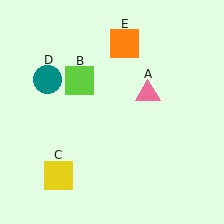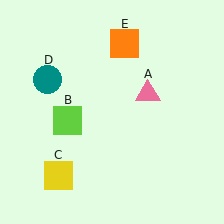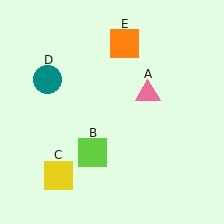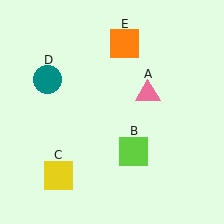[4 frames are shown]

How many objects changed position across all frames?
1 object changed position: lime square (object B).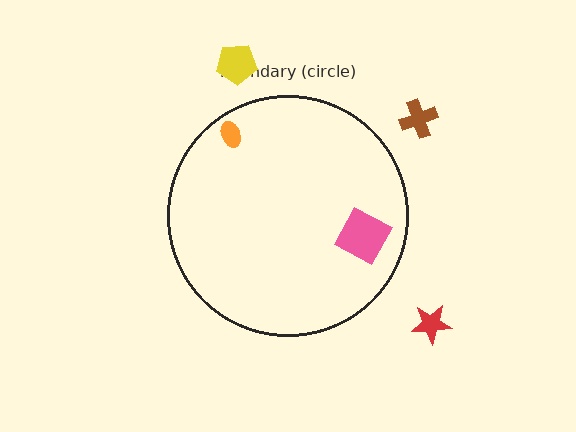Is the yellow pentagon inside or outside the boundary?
Outside.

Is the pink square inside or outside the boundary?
Inside.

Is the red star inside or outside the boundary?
Outside.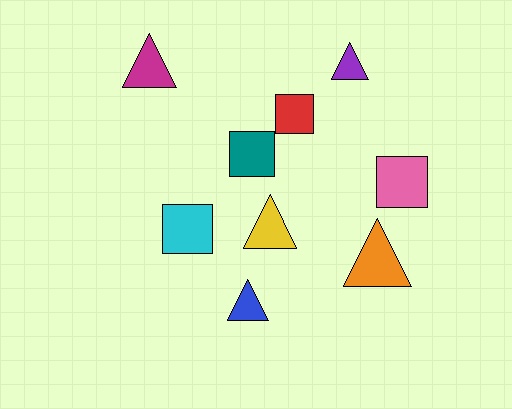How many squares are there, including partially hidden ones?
There are 4 squares.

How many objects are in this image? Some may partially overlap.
There are 9 objects.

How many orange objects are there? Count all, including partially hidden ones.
There is 1 orange object.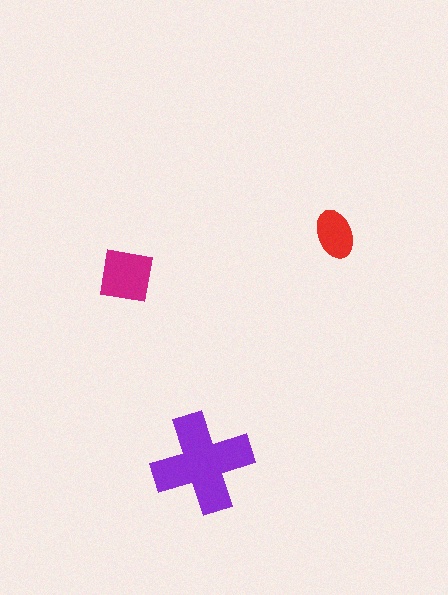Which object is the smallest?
The red ellipse.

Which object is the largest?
The purple cross.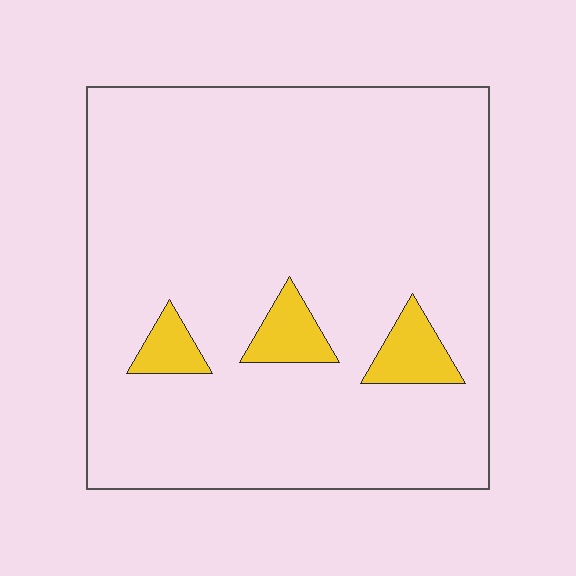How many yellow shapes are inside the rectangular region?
3.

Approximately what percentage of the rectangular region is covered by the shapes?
Approximately 10%.